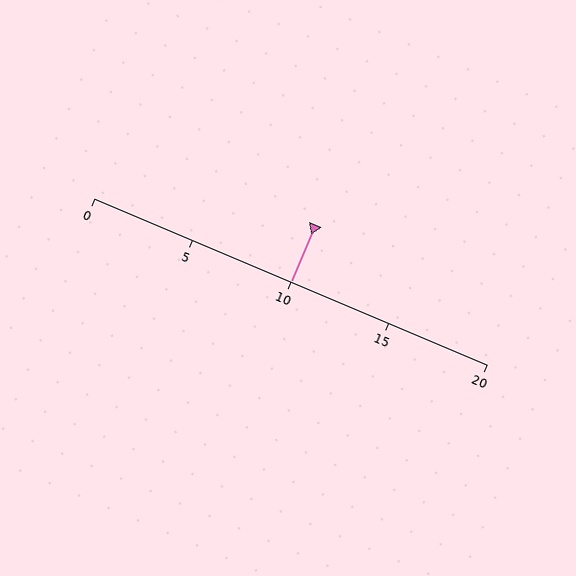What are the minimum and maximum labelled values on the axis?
The axis runs from 0 to 20.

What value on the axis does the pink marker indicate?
The marker indicates approximately 10.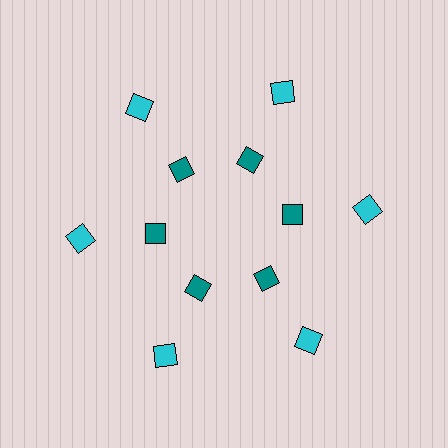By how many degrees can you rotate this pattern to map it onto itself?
The pattern maps onto itself every 60 degrees of rotation.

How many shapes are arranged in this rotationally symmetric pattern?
There are 12 shapes, arranged in 6 groups of 2.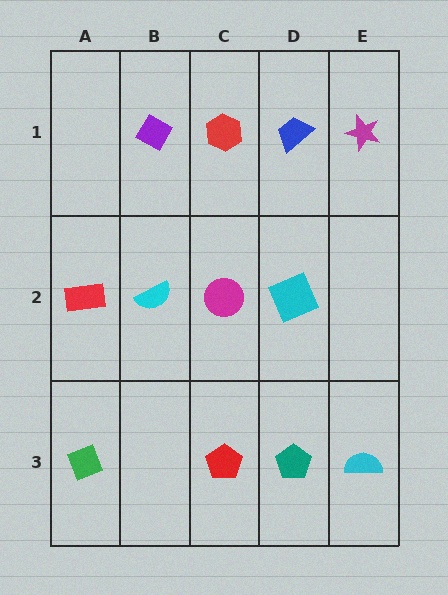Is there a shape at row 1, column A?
No, that cell is empty.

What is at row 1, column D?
A blue trapezoid.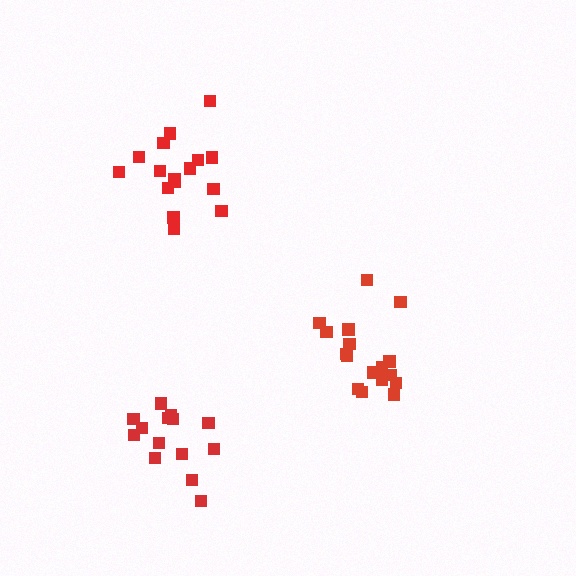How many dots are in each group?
Group 1: 14 dots, Group 2: 17 dots, Group 3: 16 dots (47 total).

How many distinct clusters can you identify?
There are 3 distinct clusters.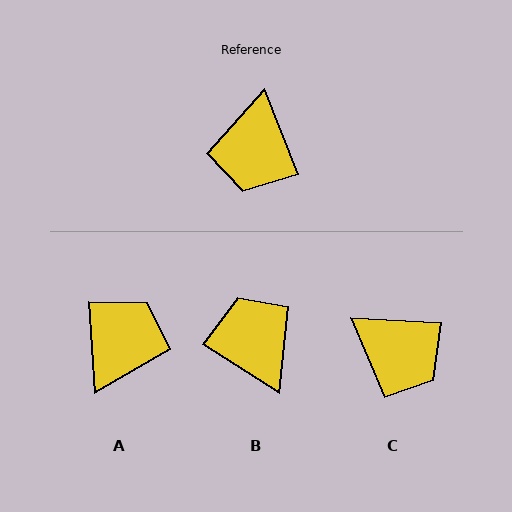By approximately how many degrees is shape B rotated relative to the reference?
Approximately 144 degrees clockwise.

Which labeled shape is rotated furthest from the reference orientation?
A, about 162 degrees away.